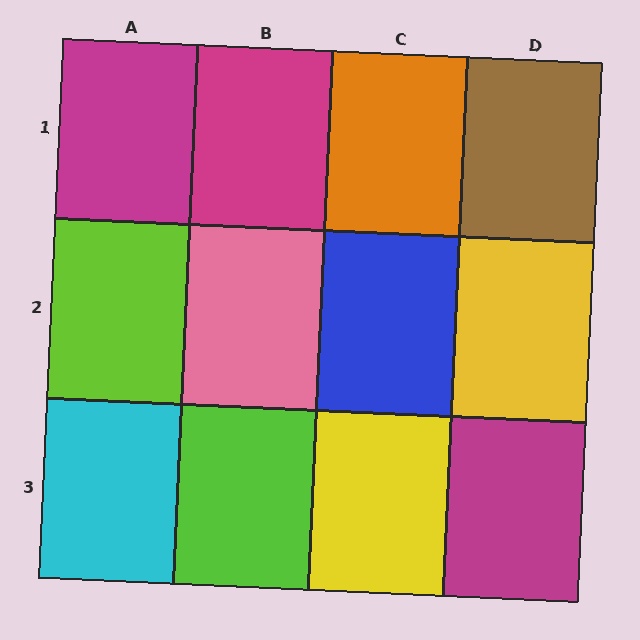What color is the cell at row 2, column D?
Yellow.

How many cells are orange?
1 cell is orange.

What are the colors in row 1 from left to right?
Magenta, magenta, orange, brown.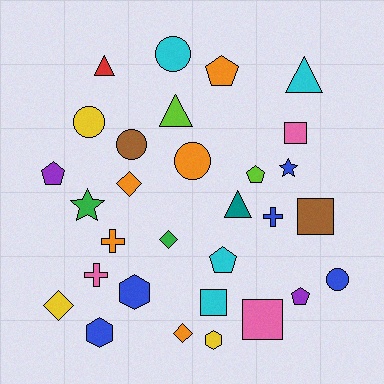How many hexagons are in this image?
There are 3 hexagons.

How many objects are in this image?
There are 30 objects.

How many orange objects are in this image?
There are 5 orange objects.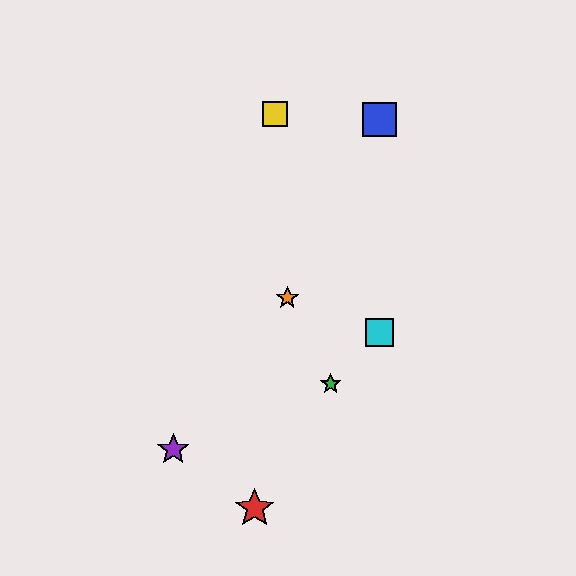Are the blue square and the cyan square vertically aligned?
Yes, both are at x≈380.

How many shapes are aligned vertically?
2 shapes (the blue square, the cyan square) are aligned vertically.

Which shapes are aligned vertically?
The blue square, the cyan square are aligned vertically.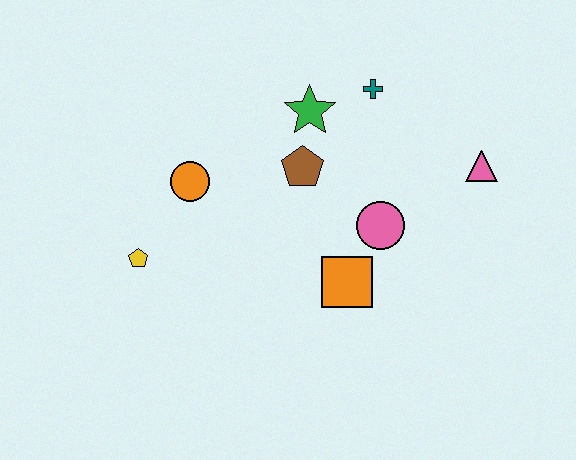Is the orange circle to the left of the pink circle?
Yes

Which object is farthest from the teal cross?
The yellow pentagon is farthest from the teal cross.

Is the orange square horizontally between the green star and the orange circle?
No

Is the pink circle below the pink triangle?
Yes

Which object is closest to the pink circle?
The orange square is closest to the pink circle.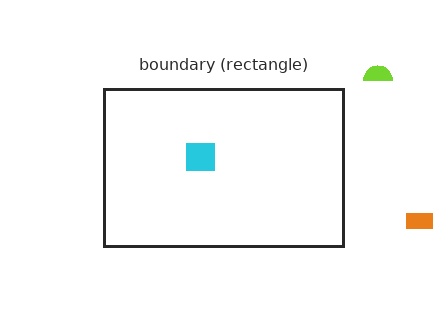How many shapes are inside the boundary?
1 inside, 2 outside.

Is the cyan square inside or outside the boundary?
Inside.